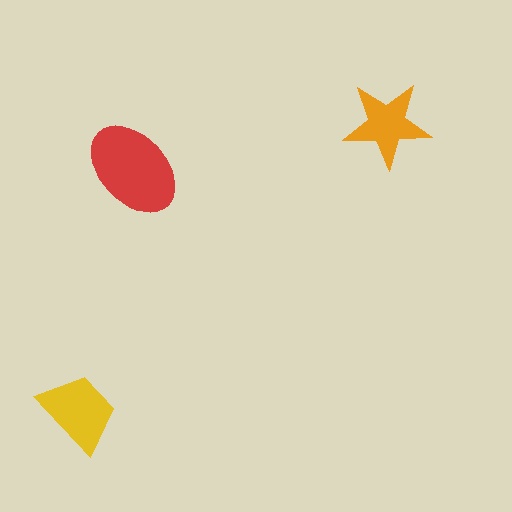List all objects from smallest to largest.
The orange star, the yellow trapezoid, the red ellipse.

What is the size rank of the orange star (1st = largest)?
3rd.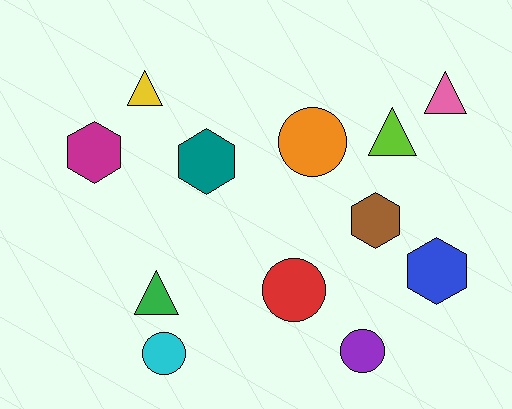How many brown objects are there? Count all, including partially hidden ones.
There is 1 brown object.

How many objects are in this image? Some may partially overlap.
There are 12 objects.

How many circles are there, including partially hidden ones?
There are 4 circles.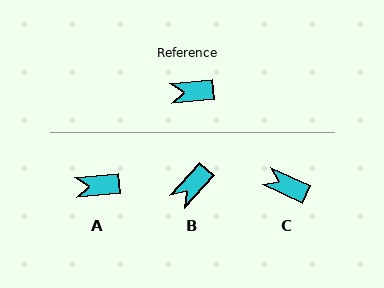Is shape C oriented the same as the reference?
No, it is off by about 31 degrees.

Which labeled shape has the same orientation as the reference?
A.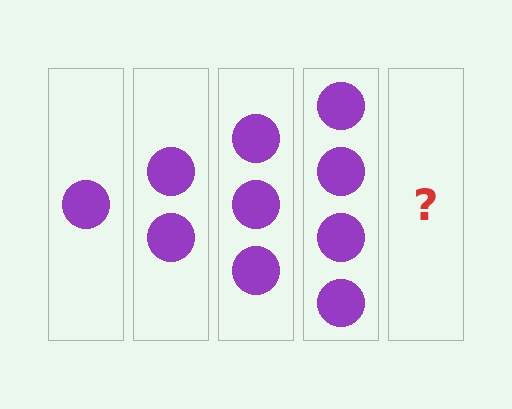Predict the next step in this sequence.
The next step is 5 circles.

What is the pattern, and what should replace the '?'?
The pattern is that each step adds one more circle. The '?' should be 5 circles.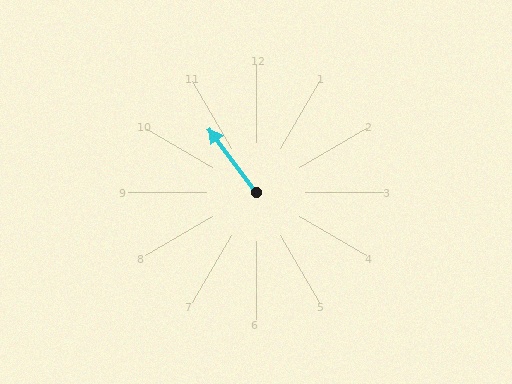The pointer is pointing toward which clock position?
Roughly 11 o'clock.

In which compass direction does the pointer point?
Northwest.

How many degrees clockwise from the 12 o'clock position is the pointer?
Approximately 323 degrees.